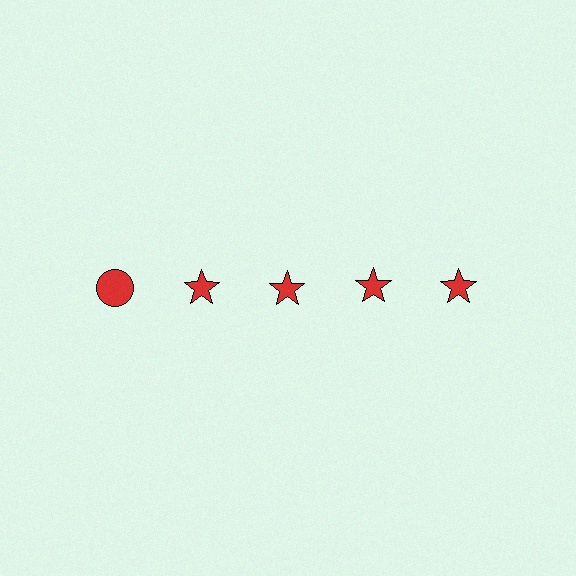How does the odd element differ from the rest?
It has a different shape: circle instead of star.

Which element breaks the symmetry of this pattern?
The red circle in the top row, leftmost column breaks the symmetry. All other shapes are red stars.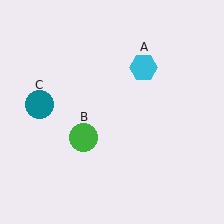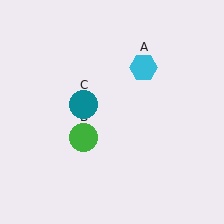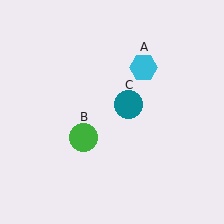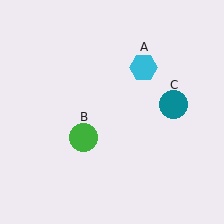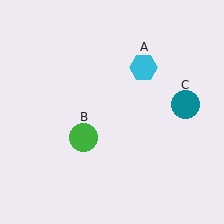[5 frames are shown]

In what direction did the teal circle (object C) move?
The teal circle (object C) moved right.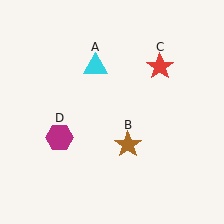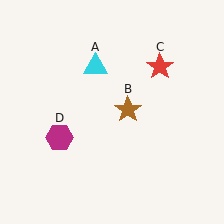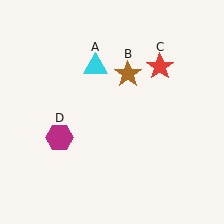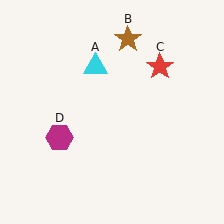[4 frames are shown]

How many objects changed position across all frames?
1 object changed position: brown star (object B).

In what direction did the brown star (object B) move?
The brown star (object B) moved up.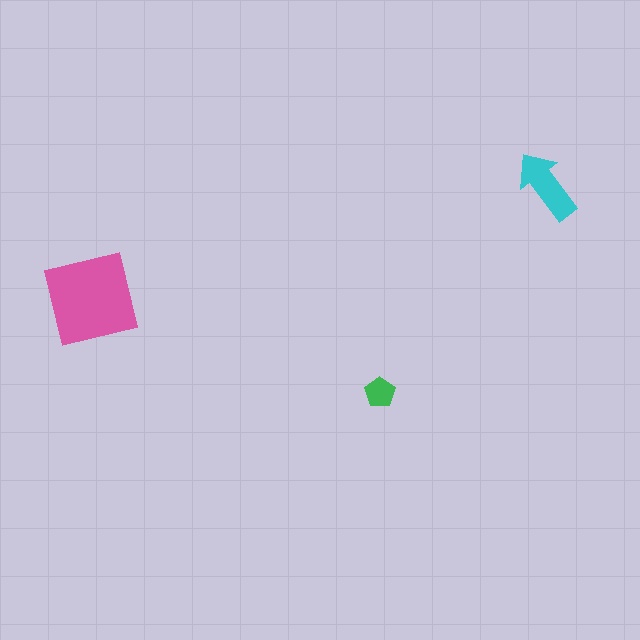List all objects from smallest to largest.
The green pentagon, the cyan arrow, the pink square.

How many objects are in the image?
There are 3 objects in the image.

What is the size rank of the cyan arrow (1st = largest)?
2nd.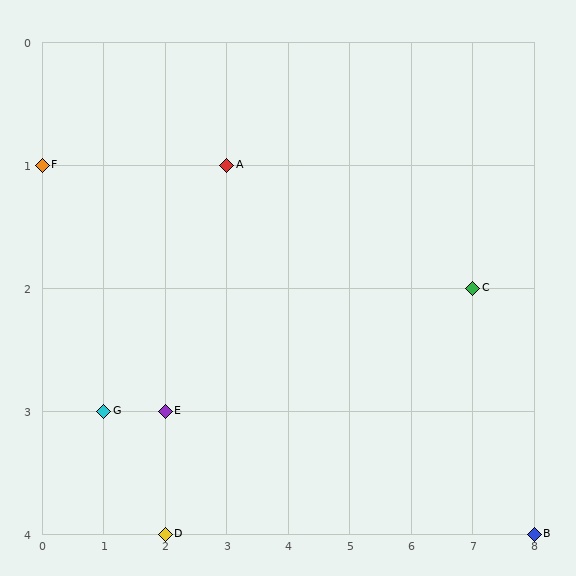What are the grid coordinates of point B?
Point B is at grid coordinates (8, 4).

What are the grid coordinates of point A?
Point A is at grid coordinates (3, 1).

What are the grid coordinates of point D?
Point D is at grid coordinates (2, 4).